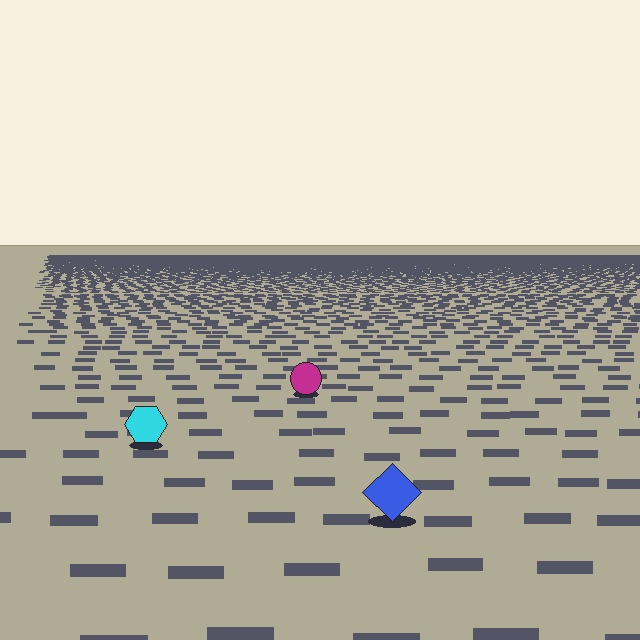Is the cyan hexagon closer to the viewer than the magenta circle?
Yes. The cyan hexagon is closer — you can tell from the texture gradient: the ground texture is coarser near it.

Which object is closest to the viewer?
The blue diamond is closest. The texture marks near it are larger and more spread out.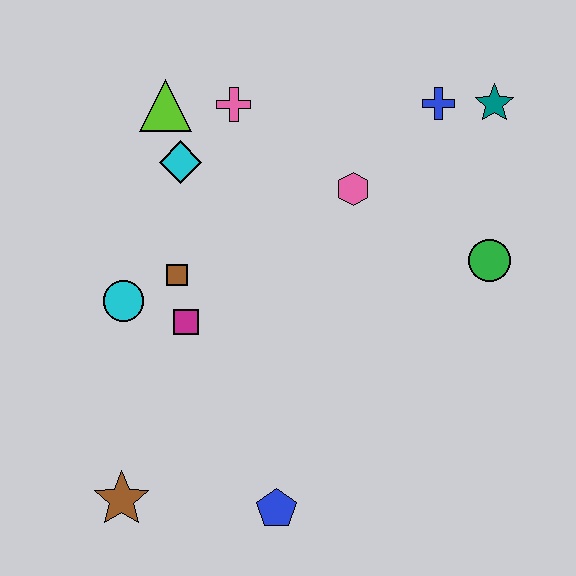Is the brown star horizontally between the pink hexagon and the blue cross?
No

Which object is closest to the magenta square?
The brown square is closest to the magenta square.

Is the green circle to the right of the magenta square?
Yes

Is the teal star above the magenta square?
Yes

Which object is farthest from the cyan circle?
The teal star is farthest from the cyan circle.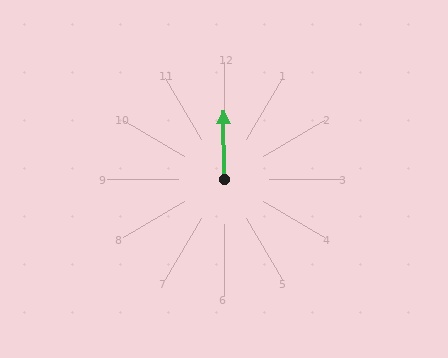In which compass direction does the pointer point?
North.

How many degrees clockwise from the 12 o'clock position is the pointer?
Approximately 360 degrees.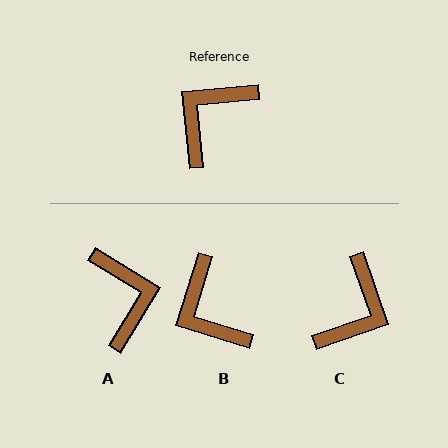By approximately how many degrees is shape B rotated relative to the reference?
Approximately 67 degrees counter-clockwise.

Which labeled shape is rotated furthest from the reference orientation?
C, about 167 degrees away.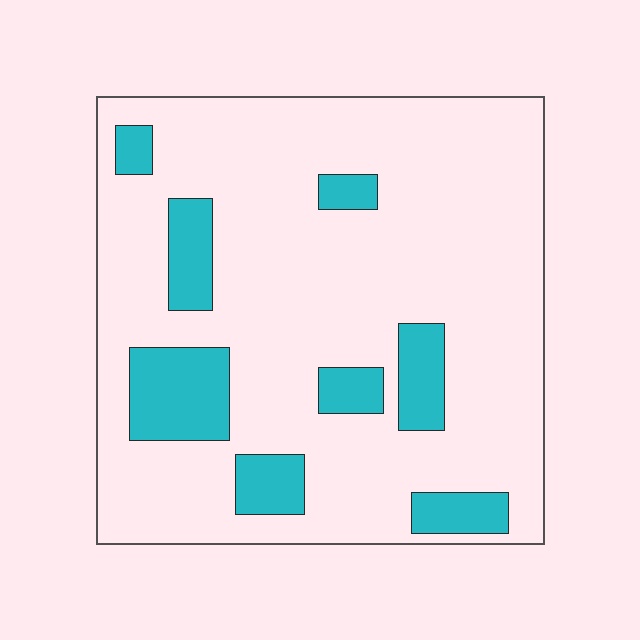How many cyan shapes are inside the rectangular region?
8.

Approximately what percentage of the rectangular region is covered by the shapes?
Approximately 15%.